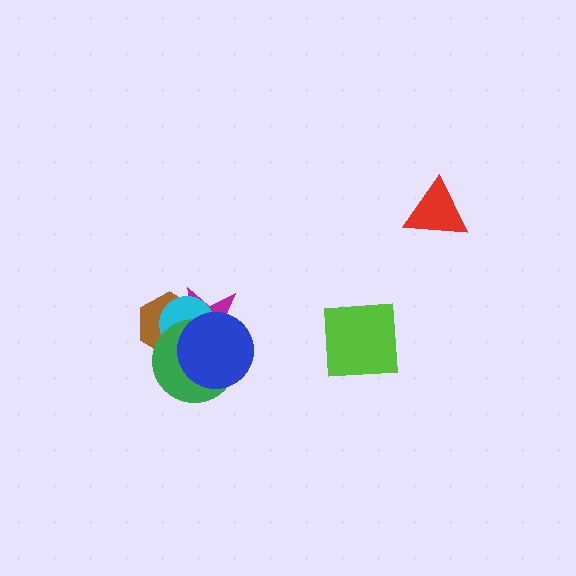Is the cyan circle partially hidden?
Yes, it is partially covered by another shape.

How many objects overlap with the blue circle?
4 objects overlap with the blue circle.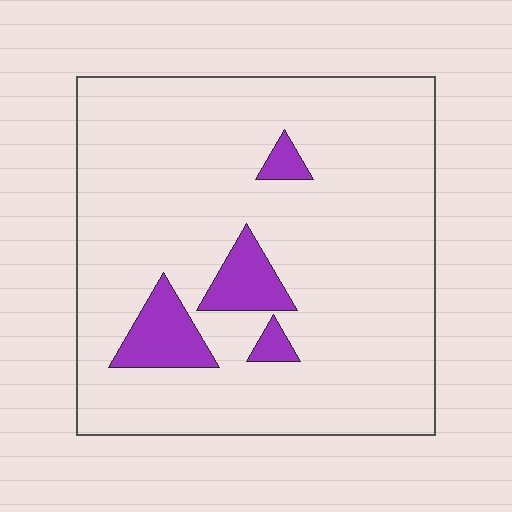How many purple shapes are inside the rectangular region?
4.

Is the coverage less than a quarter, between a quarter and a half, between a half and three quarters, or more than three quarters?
Less than a quarter.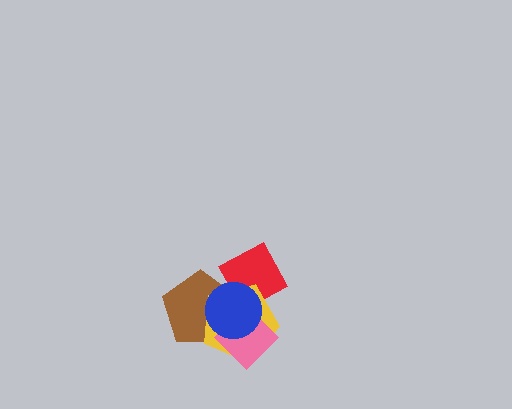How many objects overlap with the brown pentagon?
3 objects overlap with the brown pentagon.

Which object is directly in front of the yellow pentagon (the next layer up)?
The pink diamond is directly in front of the yellow pentagon.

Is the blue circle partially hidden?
No, no other shape covers it.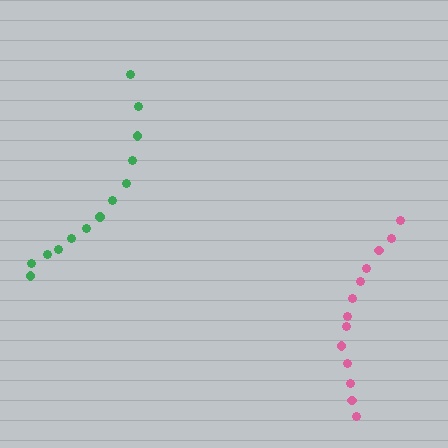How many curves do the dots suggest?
There are 2 distinct paths.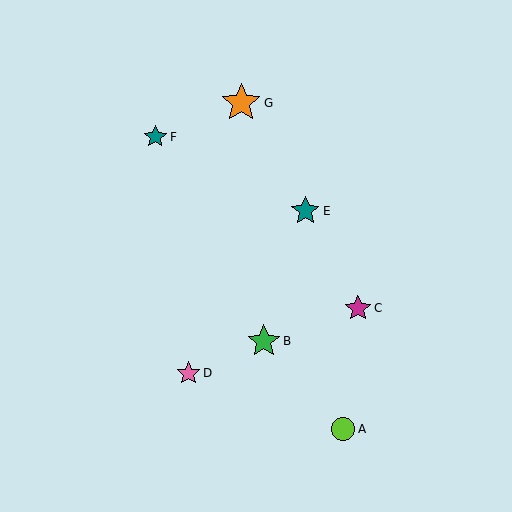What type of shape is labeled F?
Shape F is a teal star.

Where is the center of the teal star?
The center of the teal star is at (305, 211).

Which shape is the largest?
The orange star (labeled G) is the largest.